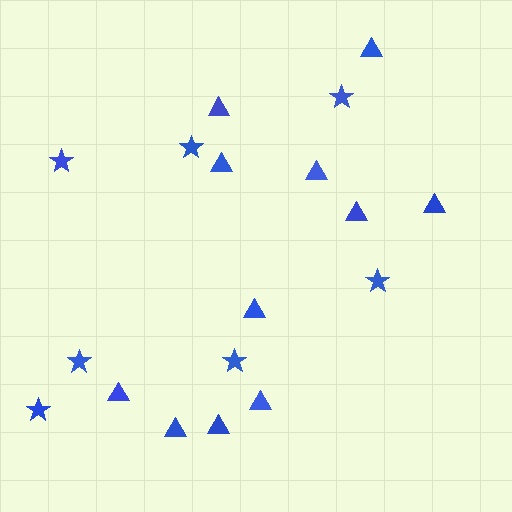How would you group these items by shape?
There are 2 groups: one group of stars (7) and one group of triangles (11).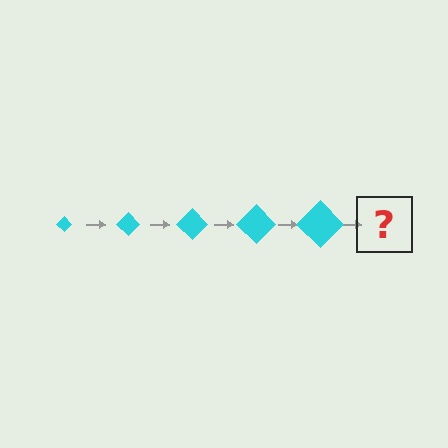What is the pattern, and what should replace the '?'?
The pattern is that the diamond gets progressively larger each step. The '?' should be a cyan diamond, larger than the previous one.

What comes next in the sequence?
The next element should be a cyan diamond, larger than the previous one.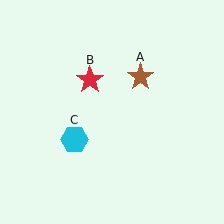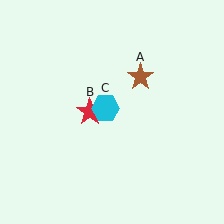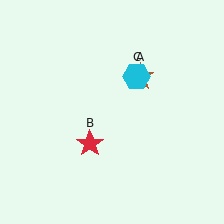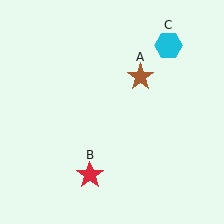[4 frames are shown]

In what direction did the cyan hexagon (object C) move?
The cyan hexagon (object C) moved up and to the right.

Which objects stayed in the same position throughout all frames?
Brown star (object A) remained stationary.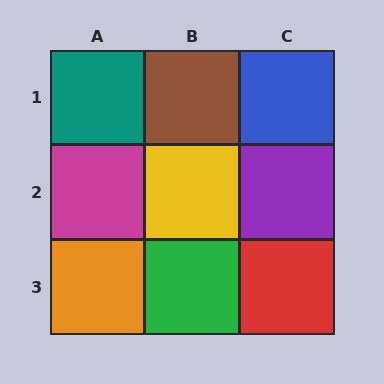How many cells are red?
1 cell is red.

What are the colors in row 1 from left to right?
Teal, brown, blue.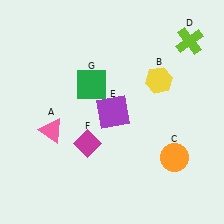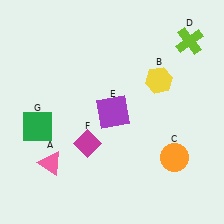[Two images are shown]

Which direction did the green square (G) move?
The green square (G) moved left.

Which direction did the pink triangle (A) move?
The pink triangle (A) moved down.